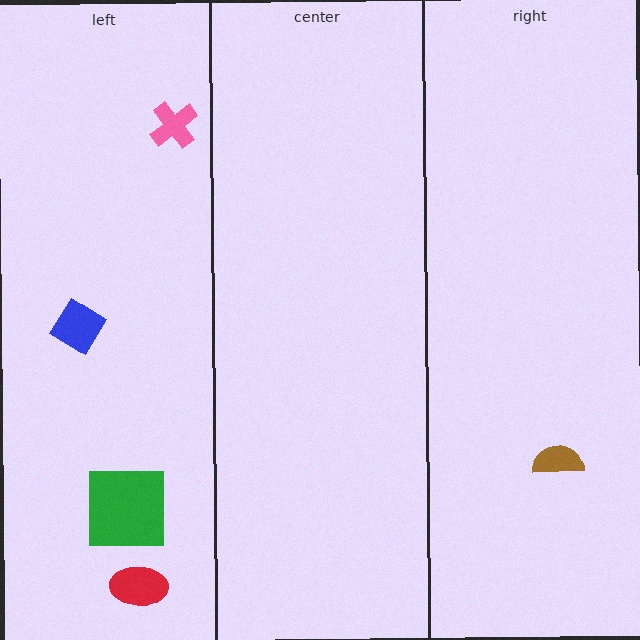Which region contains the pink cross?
The left region.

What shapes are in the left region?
The blue diamond, the green square, the red ellipse, the pink cross.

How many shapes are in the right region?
1.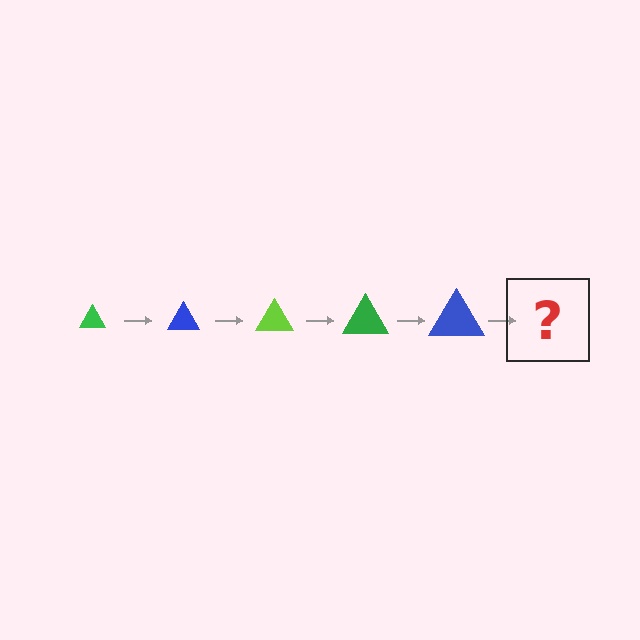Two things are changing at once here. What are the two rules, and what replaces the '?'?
The two rules are that the triangle grows larger each step and the color cycles through green, blue, and lime. The '?' should be a lime triangle, larger than the previous one.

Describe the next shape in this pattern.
It should be a lime triangle, larger than the previous one.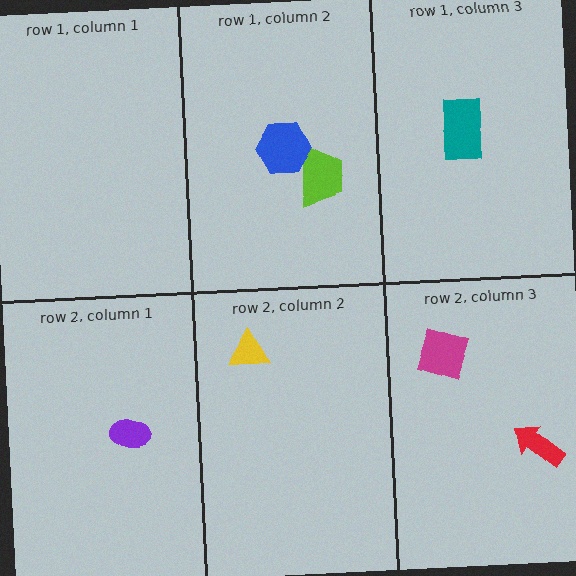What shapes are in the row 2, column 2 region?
The yellow triangle.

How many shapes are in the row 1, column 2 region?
2.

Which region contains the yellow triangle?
The row 2, column 2 region.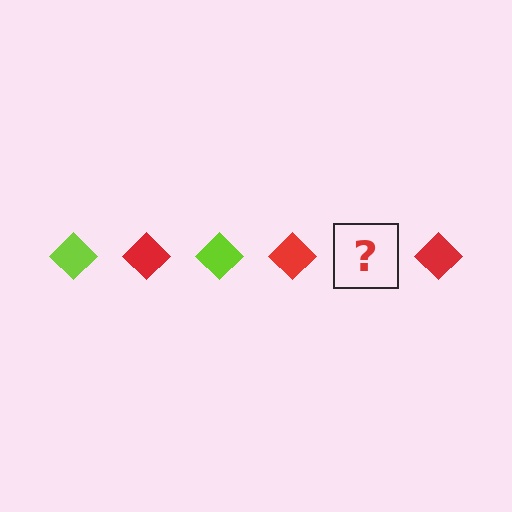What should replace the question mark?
The question mark should be replaced with a lime diamond.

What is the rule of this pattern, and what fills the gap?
The rule is that the pattern cycles through lime, red diamonds. The gap should be filled with a lime diamond.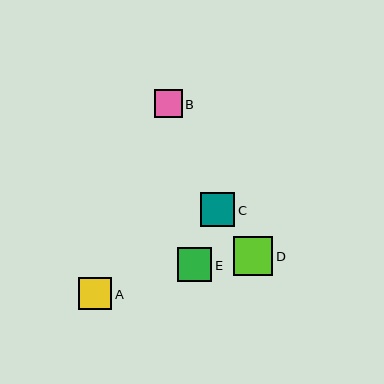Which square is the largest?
Square D is the largest with a size of approximately 39 pixels.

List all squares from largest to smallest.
From largest to smallest: D, E, C, A, B.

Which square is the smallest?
Square B is the smallest with a size of approximately 28 pixels.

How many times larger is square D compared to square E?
Square D is approximately 1.1 times the size of square E.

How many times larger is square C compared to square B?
Square C is approximately 1.2 times the size of square B.